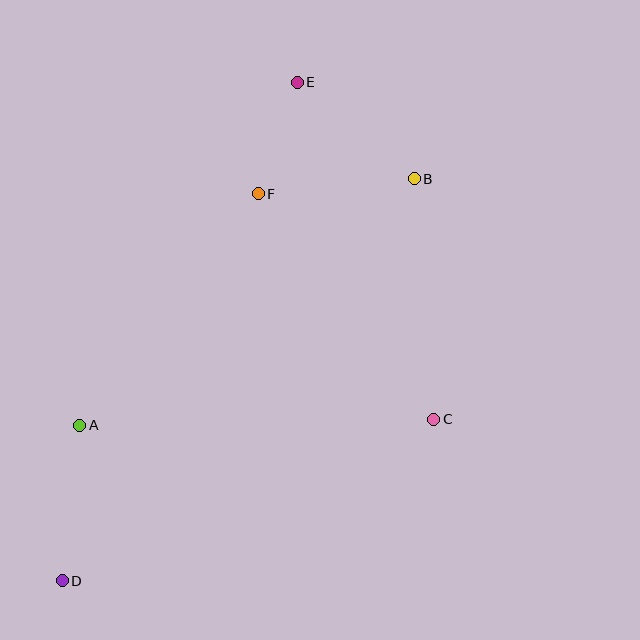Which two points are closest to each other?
Points E and F are closest to each other.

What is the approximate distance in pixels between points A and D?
The distance between A and D is approximately 156 pixels.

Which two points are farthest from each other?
Points D and E are farthest from each other.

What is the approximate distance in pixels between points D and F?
The distance between D and F is approximately 434 pixels.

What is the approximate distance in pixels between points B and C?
The distance between B and C is approximately 241 pixels.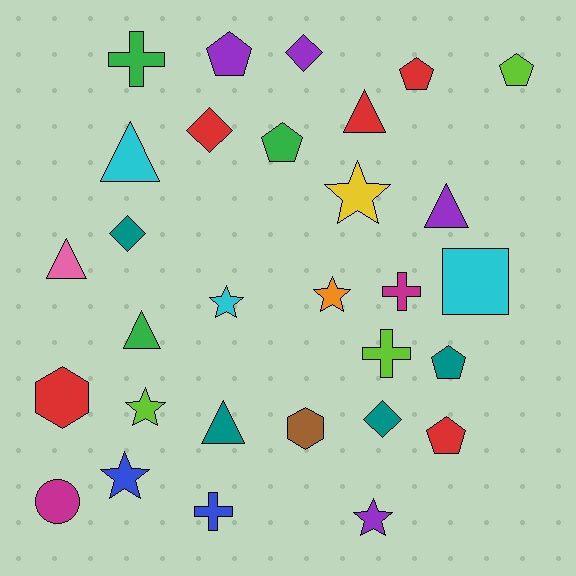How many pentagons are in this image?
There are 6 pentagons.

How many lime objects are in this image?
There are 3 lime objects.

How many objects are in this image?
There are 30 objects.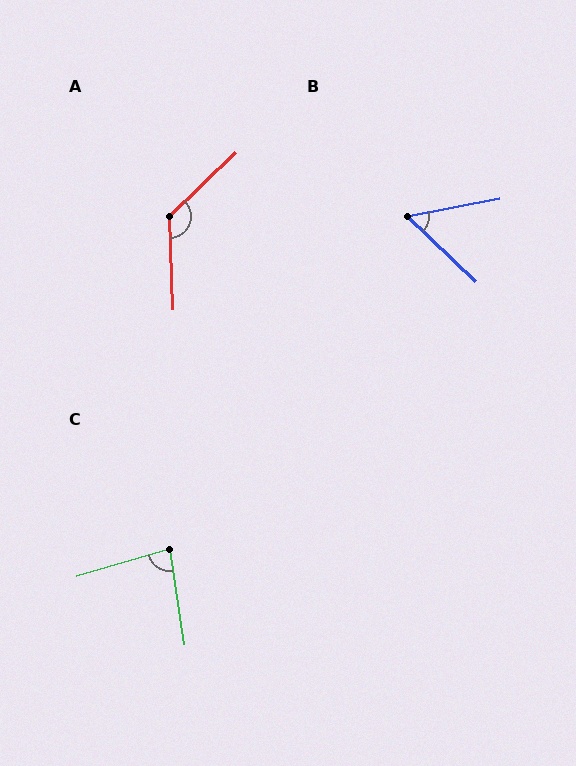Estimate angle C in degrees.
Approximately 83 degrees.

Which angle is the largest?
A, at approximately 132 degrees.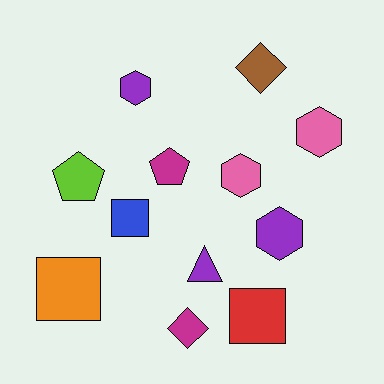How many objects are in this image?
There are 12 objects.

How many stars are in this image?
There are no stars.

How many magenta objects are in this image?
There are 2 magenta objects.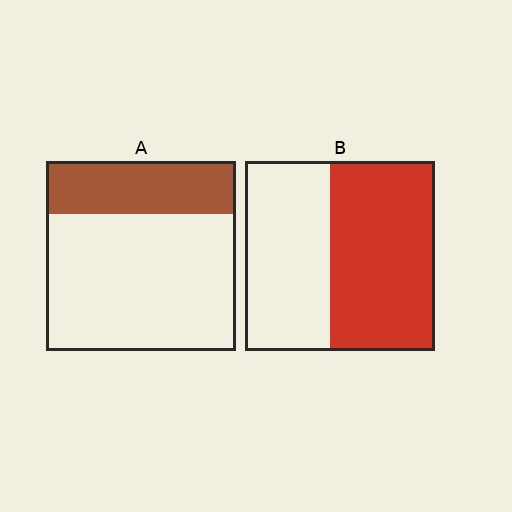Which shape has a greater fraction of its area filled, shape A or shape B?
Shape B.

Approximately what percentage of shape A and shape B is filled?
A is approximately 30% and B is approximately 55%.